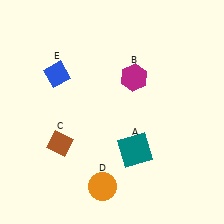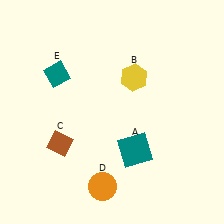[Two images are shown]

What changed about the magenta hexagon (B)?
In Image 1, B is magenta. In Image 2, it changed to yellow.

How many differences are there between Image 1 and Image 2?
There are 2 differences between the two images.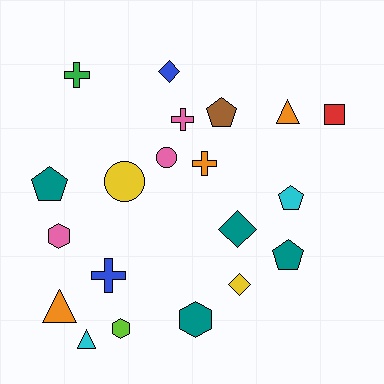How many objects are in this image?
There are 20 objects.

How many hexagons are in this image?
There are 3 hexagons.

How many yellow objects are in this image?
There are 2 yellow objects.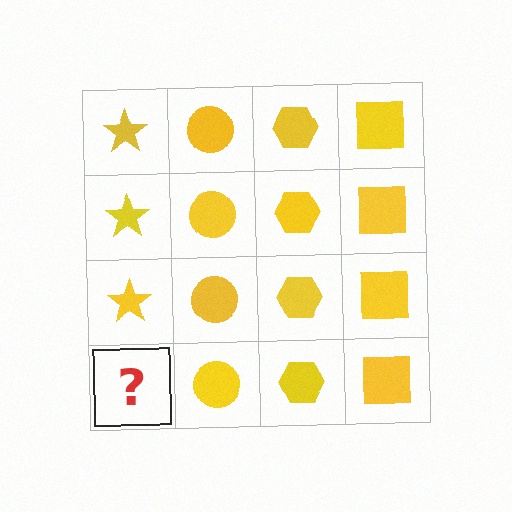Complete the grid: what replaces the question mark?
The question mark should be replaced with a yellow star.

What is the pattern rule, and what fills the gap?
The rule is that each column has a consistent shape. The gap should be filled with a yellow star.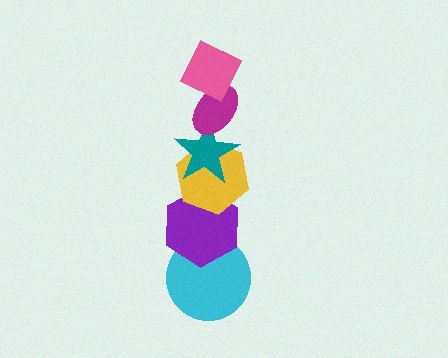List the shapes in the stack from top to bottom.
From top to bottom: the pink diamond, the magenta ellipse, the teal star, the yellow hexagon, the purple hexagon, the cyan circle.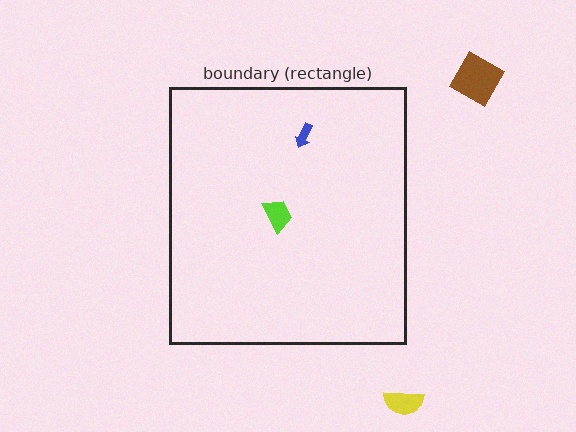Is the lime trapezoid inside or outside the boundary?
Inside.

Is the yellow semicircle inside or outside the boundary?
Outside.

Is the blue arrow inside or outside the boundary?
Inside.